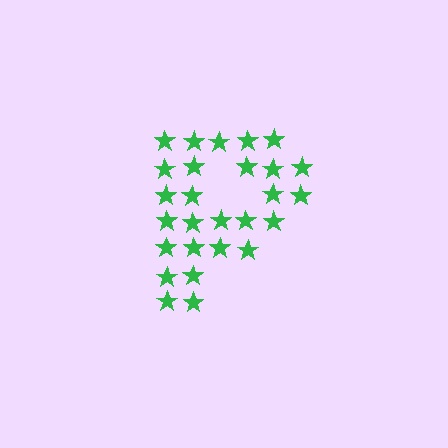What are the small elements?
The small elements are stars.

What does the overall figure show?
The overall figure shows the letter P.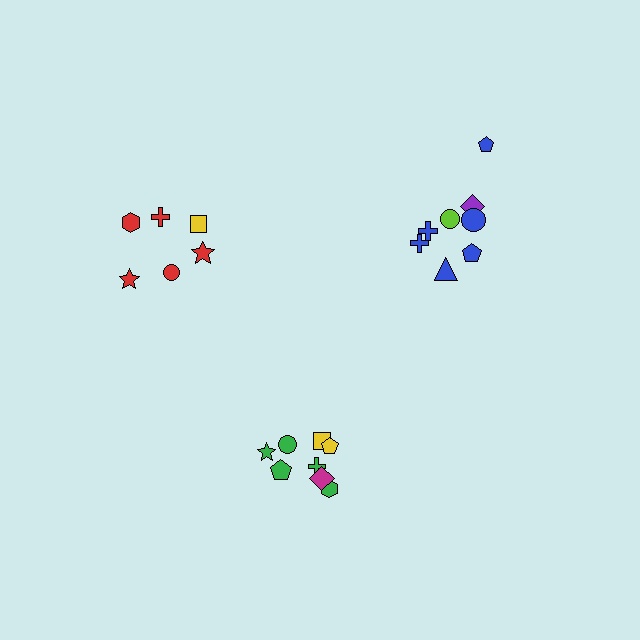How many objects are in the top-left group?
There are 6 objects.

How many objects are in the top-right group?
There are 8 objects.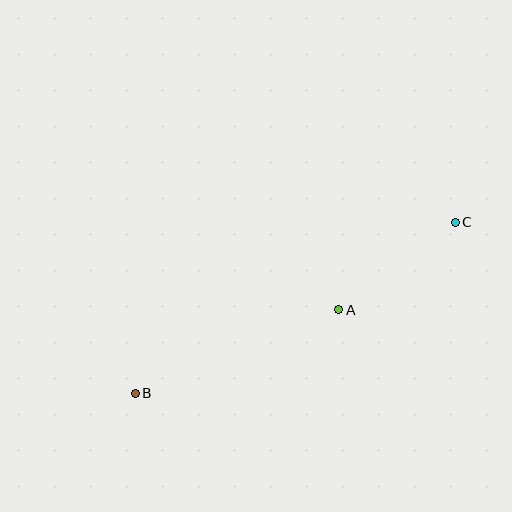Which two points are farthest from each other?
Points B and C are farthest from each other.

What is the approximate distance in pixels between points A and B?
The distance between A and B is approximately 220 pixels.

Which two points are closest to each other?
Points A and C are closest to each other.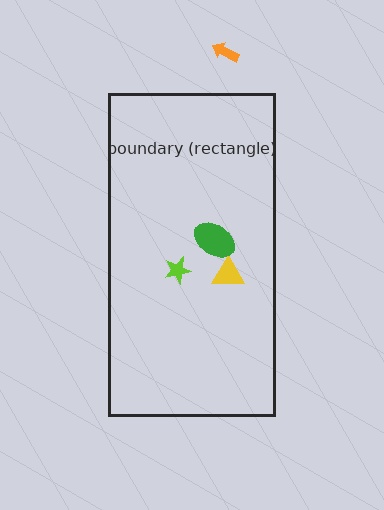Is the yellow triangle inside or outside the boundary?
Inside.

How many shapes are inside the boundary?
3 inside, 1 outside.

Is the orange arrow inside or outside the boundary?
Outside.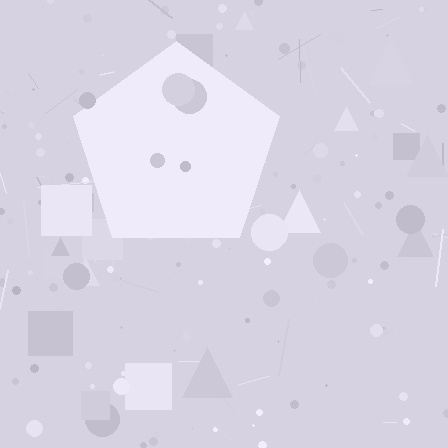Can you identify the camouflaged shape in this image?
The camouflaged shape is a pentagon.